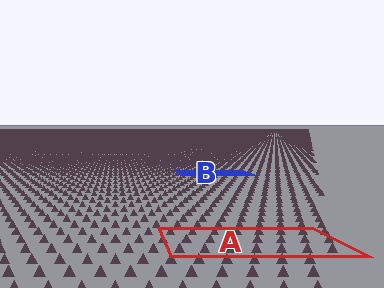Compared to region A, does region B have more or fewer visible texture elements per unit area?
Region B has more texture elements per unit area — they are packed more densely because it is farther away.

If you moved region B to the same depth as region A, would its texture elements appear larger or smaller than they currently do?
They would appear larger. At a closer depth, the same texture elements are projected at a bigger on-screen size.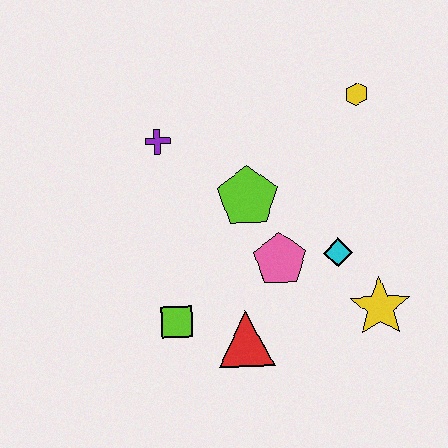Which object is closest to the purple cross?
The lime pentagon is closest to the purple cross.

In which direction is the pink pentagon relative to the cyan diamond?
The pink pentagon is to the left of the cyan diamond.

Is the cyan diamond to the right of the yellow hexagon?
No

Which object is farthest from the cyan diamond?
The purple cross is farthest from the cyan diamond.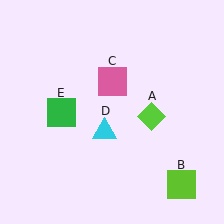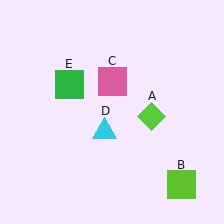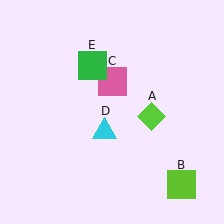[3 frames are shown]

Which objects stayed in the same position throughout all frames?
Lime diamond (object A) and lime square (object B) and pink square (object C) and cyan triangle (object D) remained stationary.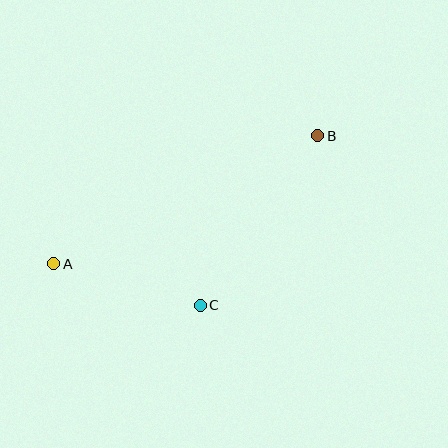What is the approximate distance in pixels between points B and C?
The distance between B and C is approximately 206 pixels.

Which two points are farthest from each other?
Points A and B are farthest from each other.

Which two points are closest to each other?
Points A and C are closest to each other.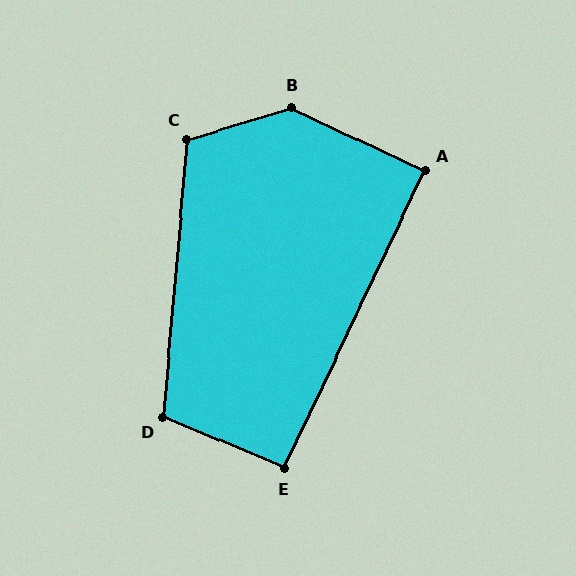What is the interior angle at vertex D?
Approximately 108 degrees (obtuse).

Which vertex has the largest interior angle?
B, at approximately 138 degrees.